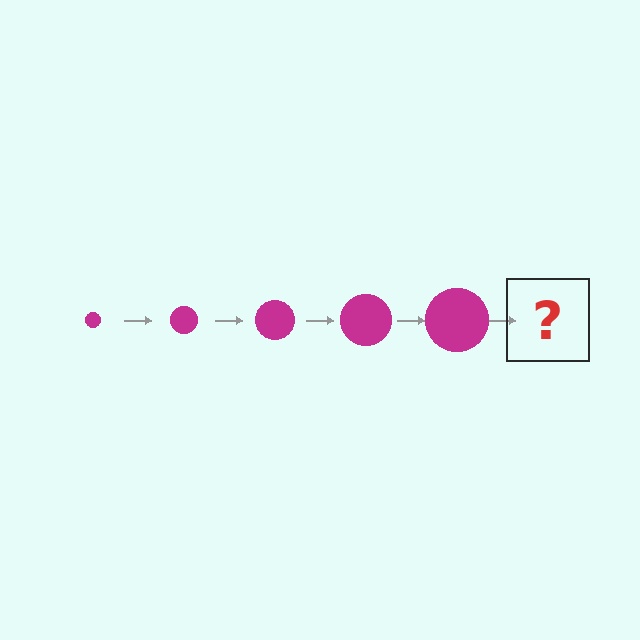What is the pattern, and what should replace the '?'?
The pattern is that the circle gets progressively larger each step. The '?' should be a magenta circle, larger than the previous one.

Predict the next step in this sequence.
The next step is a magenta circle, larger than the previous one.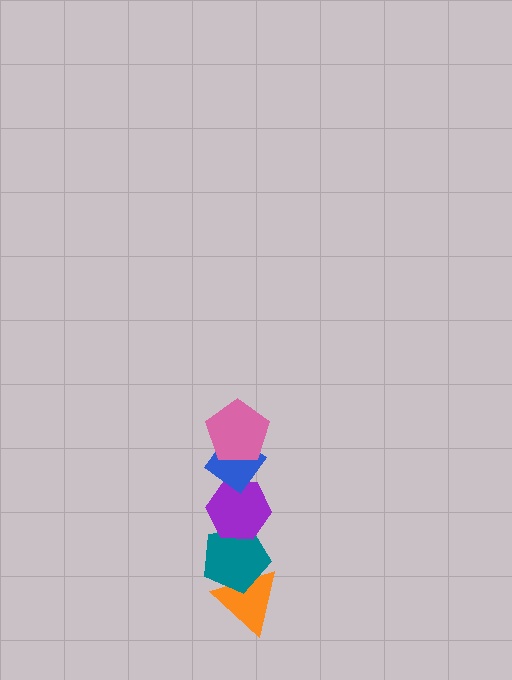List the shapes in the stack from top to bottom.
From top to bottom: the pink pentagon, the blue diamond, the purple hexagon, the teal pentagon, the orange triangle.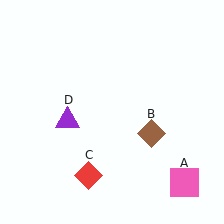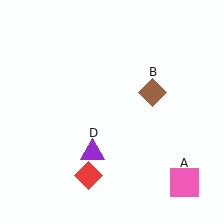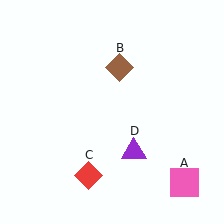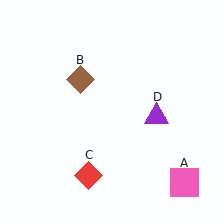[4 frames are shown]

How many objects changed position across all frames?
2 objects changed position: brown diamond (object B), purple triangle (object D).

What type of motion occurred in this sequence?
The brown diamond (object B), purple triangle (object D) rotated counterclockwise around the center of the scene.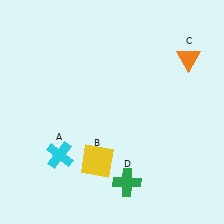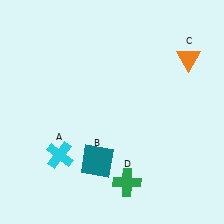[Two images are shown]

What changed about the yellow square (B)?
In Image 1, B is yellow. In Image 2, it changed to teal.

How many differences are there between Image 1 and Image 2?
There is 1 difference between the two images.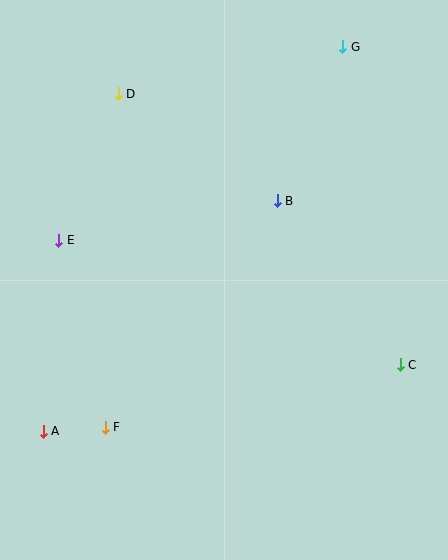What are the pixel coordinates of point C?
Point C is at (400, 365).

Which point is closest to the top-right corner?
Point G is closest to the top-right corner.